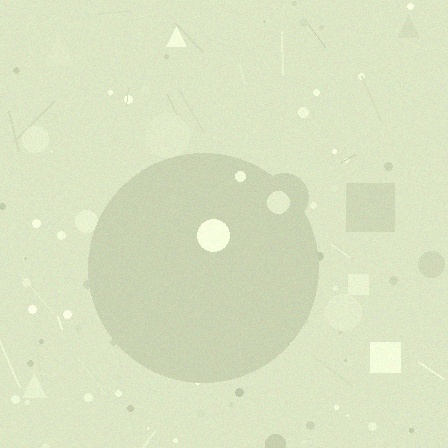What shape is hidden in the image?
A circle is hidden in the image.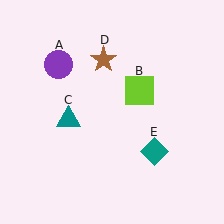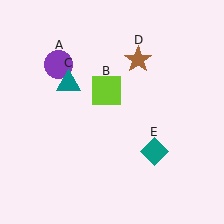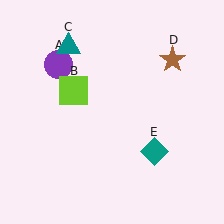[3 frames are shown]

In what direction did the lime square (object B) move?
The lime square (object B) moved left.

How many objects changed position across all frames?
3 objects changed position: lime square (object B), teal triangle (object C), brown star (object D).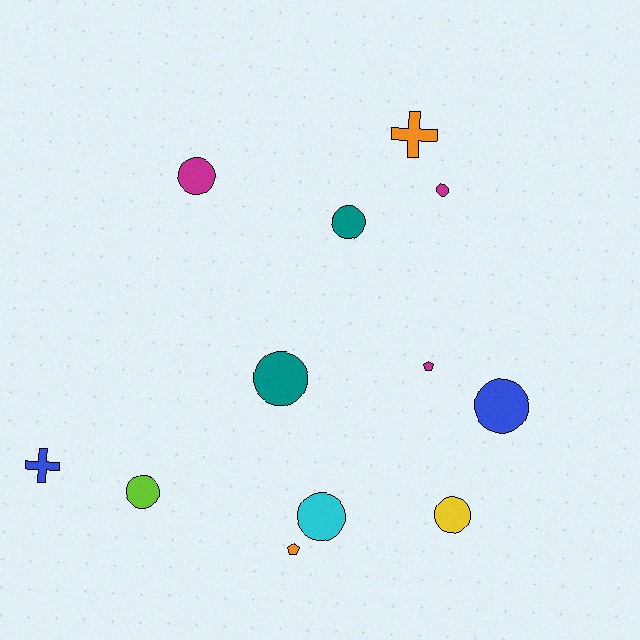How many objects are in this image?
There are 12 objects.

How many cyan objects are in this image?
There is 1 cyan object.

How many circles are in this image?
There are 8 circles.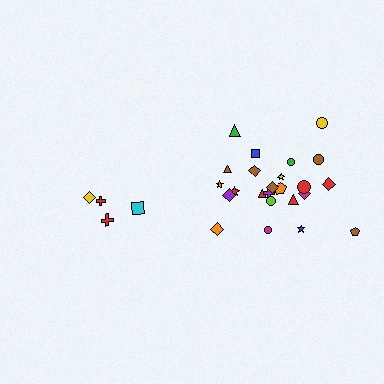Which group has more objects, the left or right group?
The right group.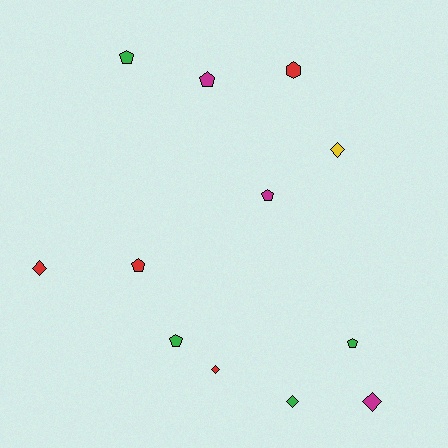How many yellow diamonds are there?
There is 1 yellow diamond.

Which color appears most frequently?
Green, with 4 objects.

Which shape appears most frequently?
Pentagon, with 6 objects.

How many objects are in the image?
There are 12 objects.